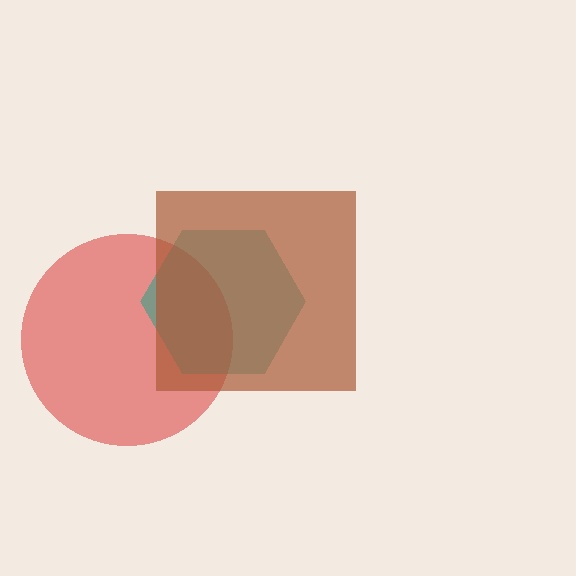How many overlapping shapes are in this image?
There are 3 overlapping shapes in the image.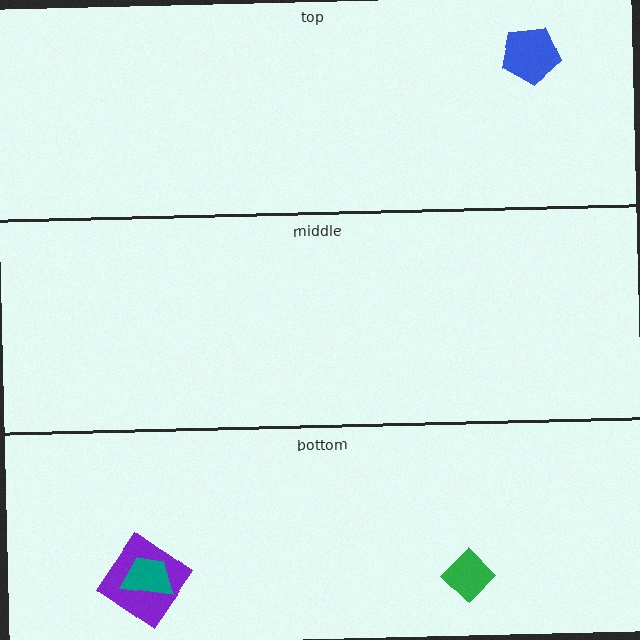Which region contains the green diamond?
The bottom region.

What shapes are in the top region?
The blue pentagon.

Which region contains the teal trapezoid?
The bottom region.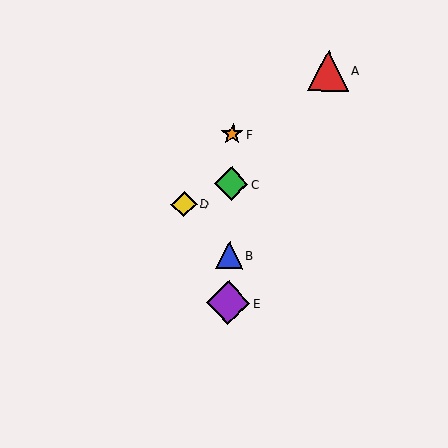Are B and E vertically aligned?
Yes, both are at x≈229.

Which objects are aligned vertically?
Objects B, C, E, F are aligned vertically.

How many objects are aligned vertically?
4 objects (B, C, E, F) are aligned vertically.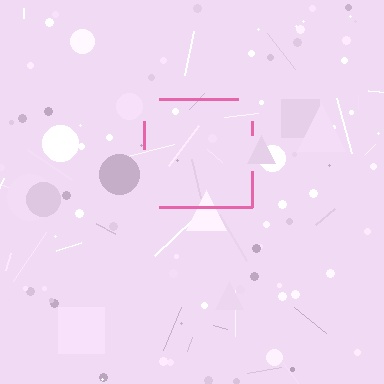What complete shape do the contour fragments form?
The contour fragments form a square.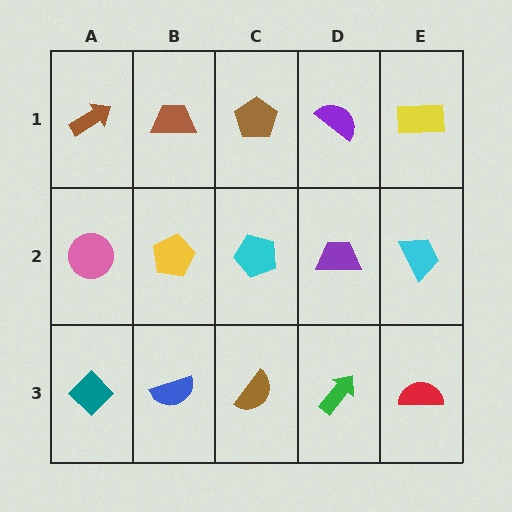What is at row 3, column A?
A teal diamond.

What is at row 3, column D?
A green arrow.